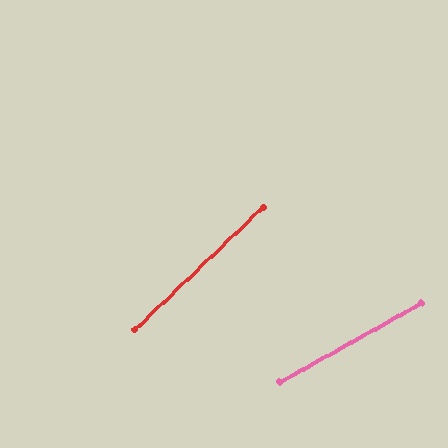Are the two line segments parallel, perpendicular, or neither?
Neither parallel nor perpendicular — they differ by about 14°.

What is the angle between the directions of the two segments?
Approximately 14 degrees.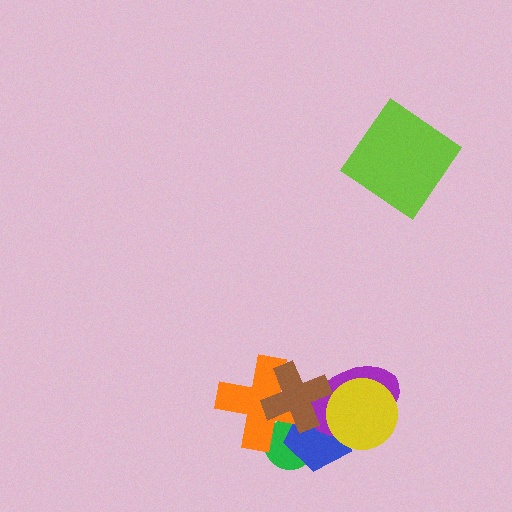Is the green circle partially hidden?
Yes, it is partially covered by another shape.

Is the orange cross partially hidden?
Yes, it is partially covered by another shape.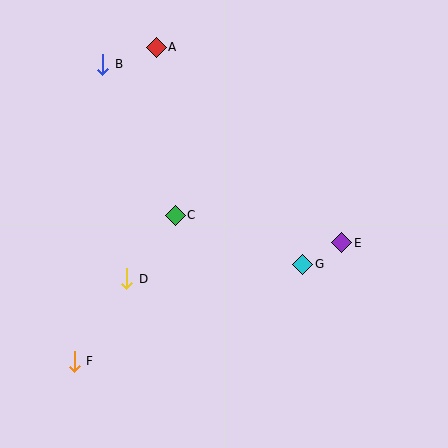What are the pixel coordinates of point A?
Point A is at (156, 47).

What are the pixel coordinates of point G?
Point G is at (303, 264).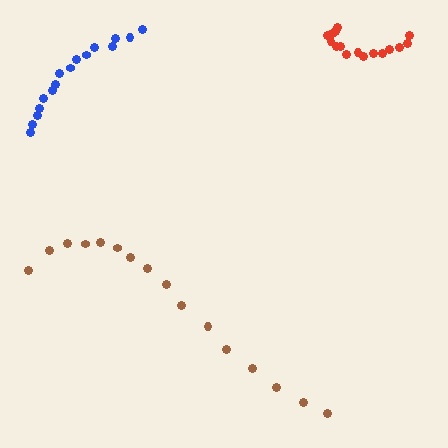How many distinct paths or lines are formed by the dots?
There are 3 distinct paths.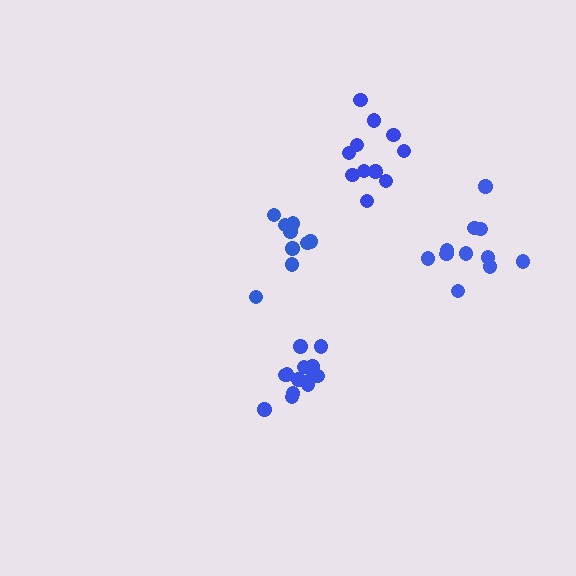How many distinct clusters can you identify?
There are 4 distinct clusters.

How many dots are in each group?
Group 1: 9 dots, Group 2: 14 dots, Group 3: 11 dots, Group 4: 11 dots (45 total).